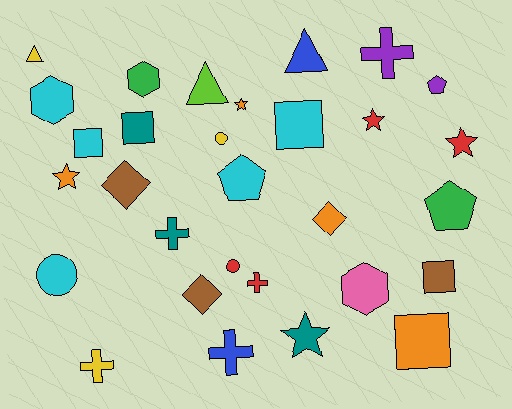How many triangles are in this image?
There are 3 triangles.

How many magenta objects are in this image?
There are no magenta objects.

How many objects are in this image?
There are 30 objects.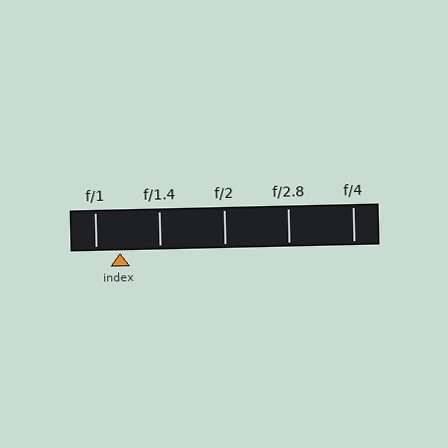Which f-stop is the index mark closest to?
The index mark is closest to f/1.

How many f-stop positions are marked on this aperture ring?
There are 5 f-stop positions marked.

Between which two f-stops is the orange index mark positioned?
The index mark is between f/1 and f/1.4.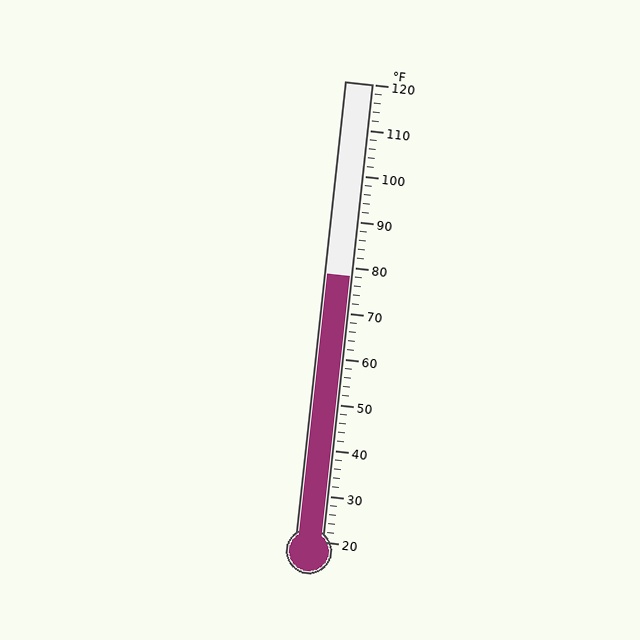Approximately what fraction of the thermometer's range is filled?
The thermometer is filled to approximately 60% of its range.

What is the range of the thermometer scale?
The thermometer scale ranges from 20°F to 120°F.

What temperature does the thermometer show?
The thermometer shows approximately 78°F.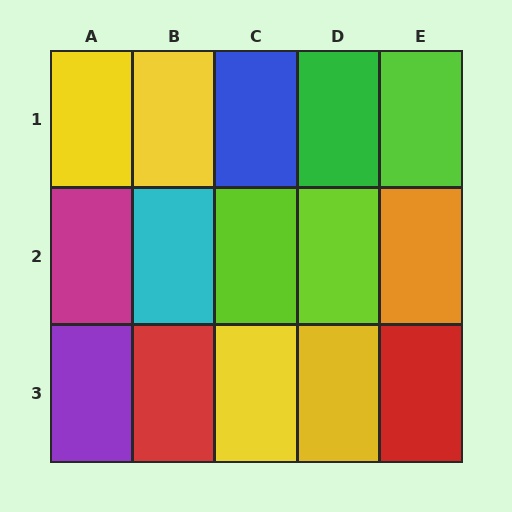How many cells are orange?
1 cell is orange.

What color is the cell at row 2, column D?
Lime.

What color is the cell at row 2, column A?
Magenta.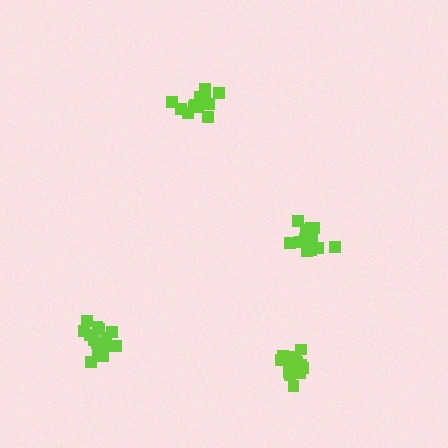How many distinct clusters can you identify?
There are 4 distinct clusters.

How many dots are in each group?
Group 1: 15 dots, Group 2: 14 dots, Group 3: 14 dots, Group 4: 16 dots (59 total).